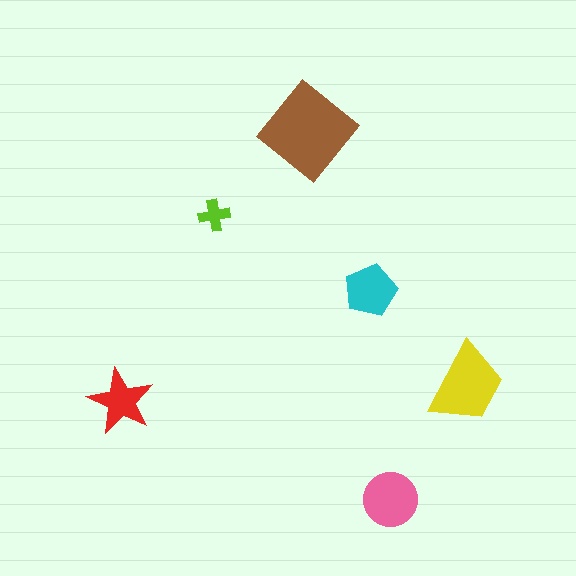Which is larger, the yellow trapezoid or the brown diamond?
The brown diamond.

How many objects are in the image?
There are 6 objects in the image.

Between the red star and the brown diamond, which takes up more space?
The brown diamond.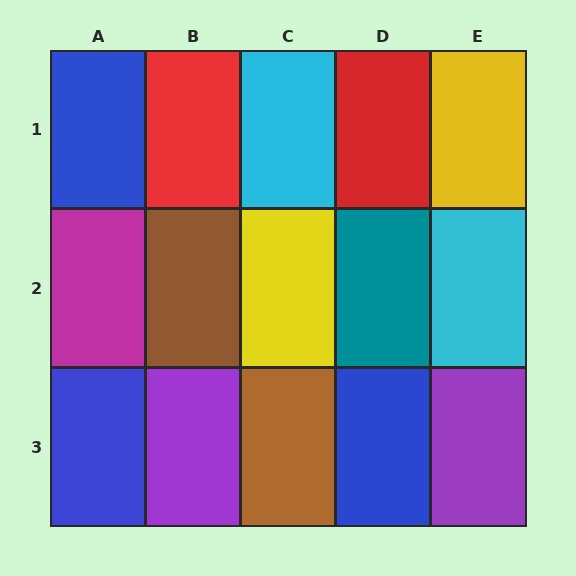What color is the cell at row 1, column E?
Yellow.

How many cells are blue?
3 cells are blue.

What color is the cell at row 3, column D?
Blue.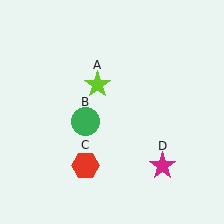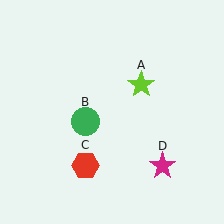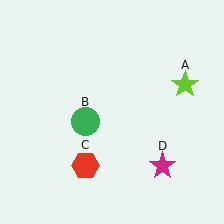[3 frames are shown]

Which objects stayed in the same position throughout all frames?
Green circle (object B) and red hexagon (object C) and magenta star (object D) remained stationary.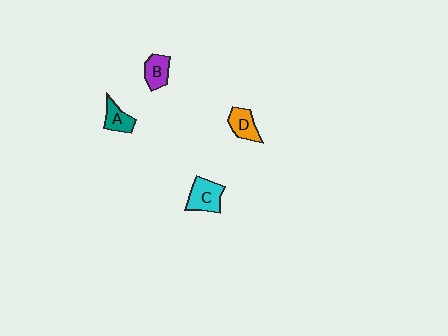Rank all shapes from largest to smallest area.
From largest to smallest: C (cyan), B (purple), D (orange), A (teal).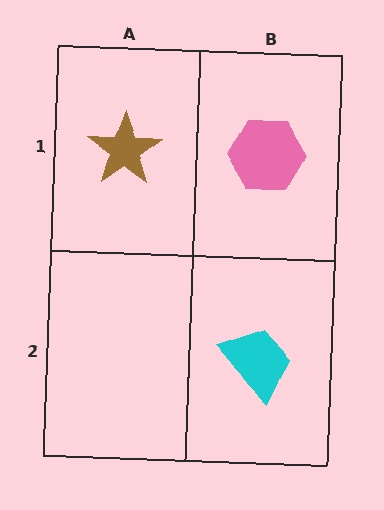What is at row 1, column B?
A pink hexagon.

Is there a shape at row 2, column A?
No, that cell is empty.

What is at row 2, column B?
A cyan trapezoid.